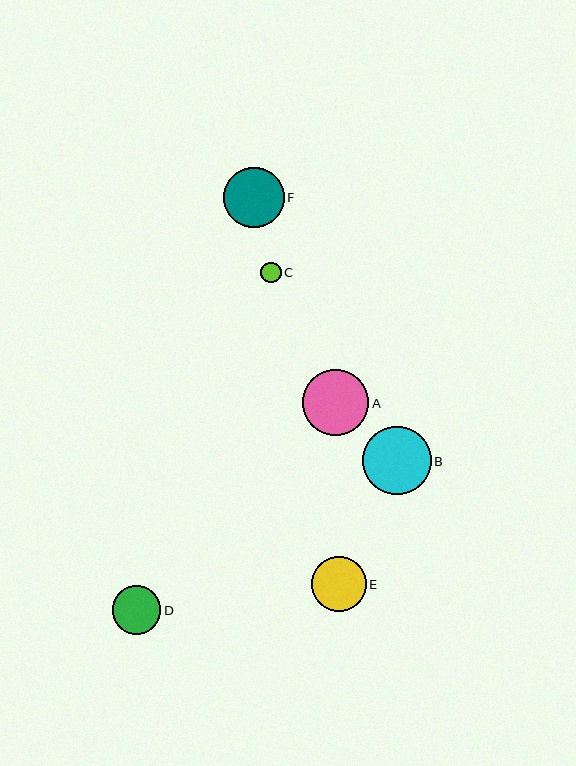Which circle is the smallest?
Circle C is the smallest with a size of approximately 20 pixels.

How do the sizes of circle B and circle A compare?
Circle B and circle A are approximately the same size.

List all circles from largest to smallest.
From largest to smallest: B, A, F, E, D, C.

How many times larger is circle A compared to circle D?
Circle A is approximately 1.4 times the size of circle D.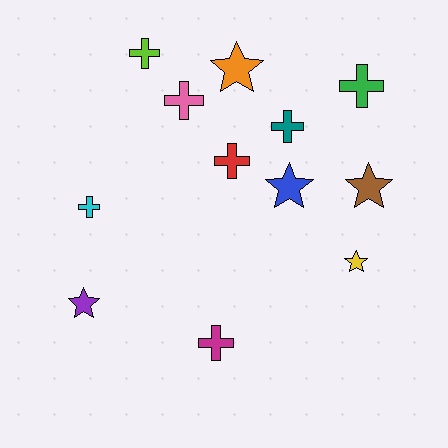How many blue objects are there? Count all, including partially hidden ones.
There is 1 blue object.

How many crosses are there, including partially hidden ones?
There are 7 crosses.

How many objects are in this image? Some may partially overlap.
There are 12 objects.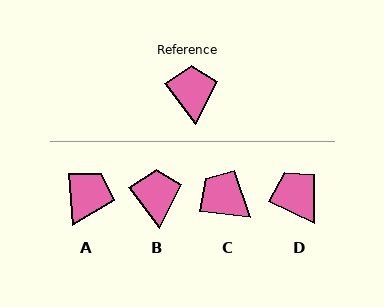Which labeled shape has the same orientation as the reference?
B.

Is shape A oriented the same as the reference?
No, it is off by about 33 degrees.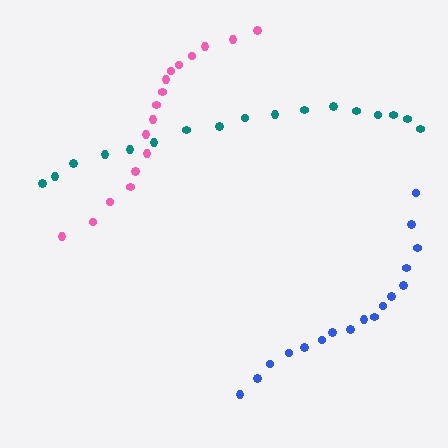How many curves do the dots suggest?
There are 3 distinct paths.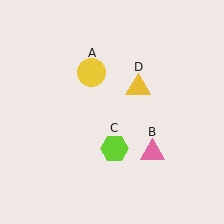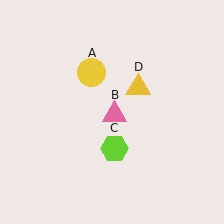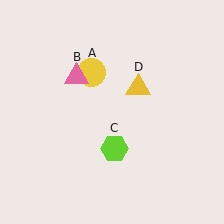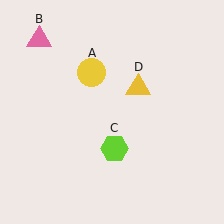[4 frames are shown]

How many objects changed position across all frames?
1 object changed position: pink triangle (object B).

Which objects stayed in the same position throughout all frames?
Yellow circle (object A) and lime hexagon (object C) and yellow triangle (object D) remained stationary.